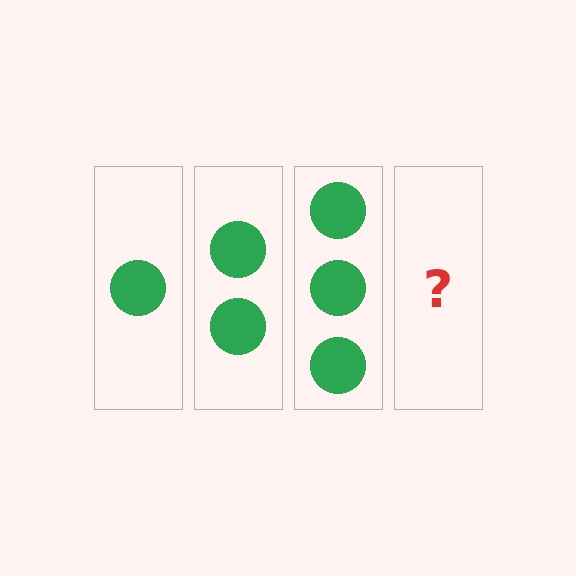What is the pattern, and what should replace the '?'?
The pattern is that each step adds one more circle. The '?' should be 4 circles.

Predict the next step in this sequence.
The next step is 4 circles.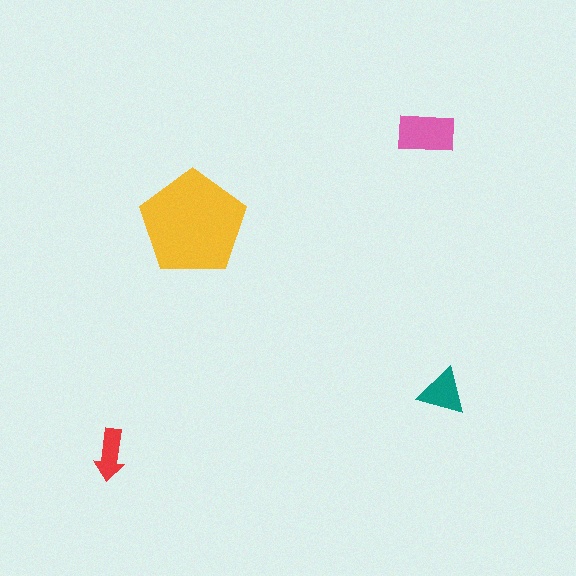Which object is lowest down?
The red arrow is bottommost.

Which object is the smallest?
The red arrow.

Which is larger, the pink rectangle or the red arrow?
The pink rectangle.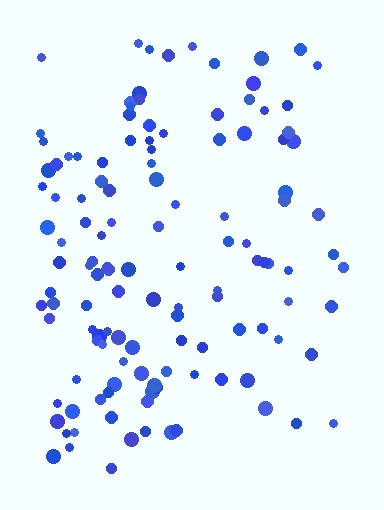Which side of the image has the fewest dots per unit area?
The right.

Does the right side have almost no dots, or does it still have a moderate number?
Still a moderate number, just noticeably fewer than the left.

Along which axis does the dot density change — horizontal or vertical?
Horizontal.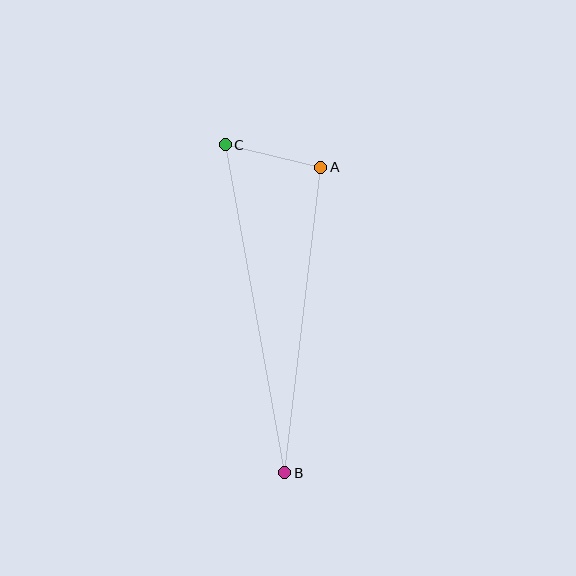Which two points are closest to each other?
Points A and C are closest to each other.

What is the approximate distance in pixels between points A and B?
The distance between A and B is approximately 307 pixels.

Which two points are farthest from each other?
Points B and C are farthest from each other.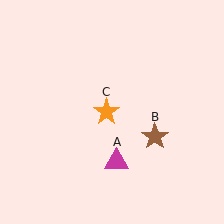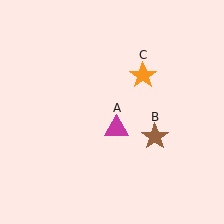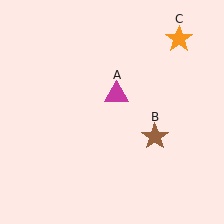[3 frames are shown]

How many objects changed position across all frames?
2 objects changed position: magenta triangle (object A), orange star (object C).